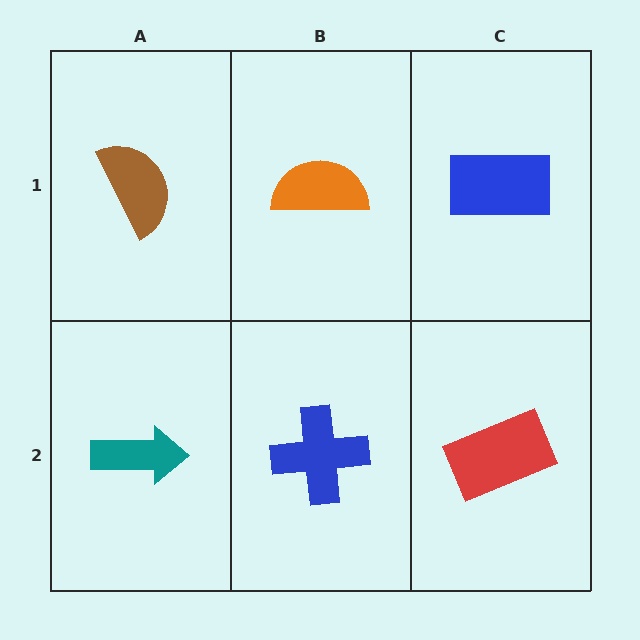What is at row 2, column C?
A red rectangle.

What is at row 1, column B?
An orange semicircle.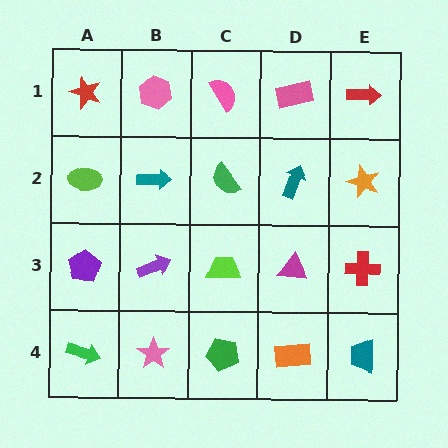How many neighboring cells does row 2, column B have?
4.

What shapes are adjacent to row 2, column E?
A red arrow (row 1, column E), a red cross (row 3, column E), a teal arrow (row 2, column D).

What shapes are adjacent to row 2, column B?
A pink hexagon (row 1, column B), a purple arrow (row 3, column B), a lime ellipse (row 2, column A), a green semicircle (row 2, column C).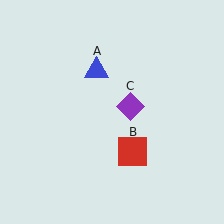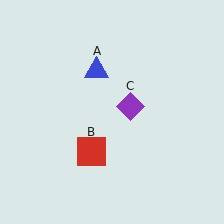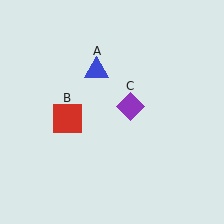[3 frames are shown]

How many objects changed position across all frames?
1 object changed position: red square (object B).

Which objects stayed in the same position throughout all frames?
Blue triangle (object A) and purple diamond (object C) remained stationary.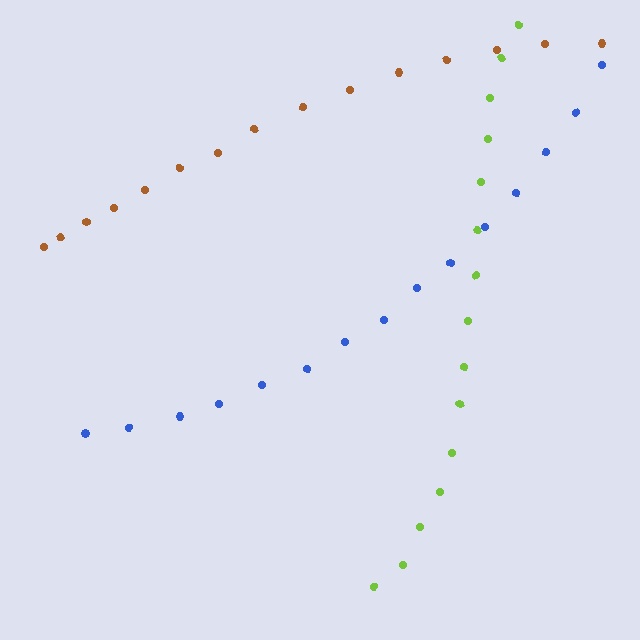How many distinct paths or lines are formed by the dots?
There are 3 distinct paths.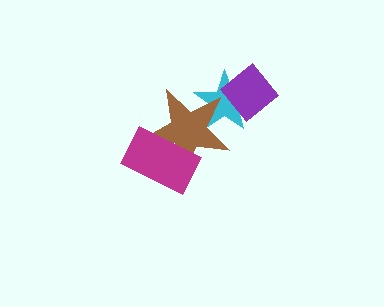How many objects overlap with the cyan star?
2 objects overlap with the cyan star.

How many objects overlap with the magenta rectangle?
1 object overlaps with the magenta rectangle.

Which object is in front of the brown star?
The magenta rectangle is in front of the brown star.